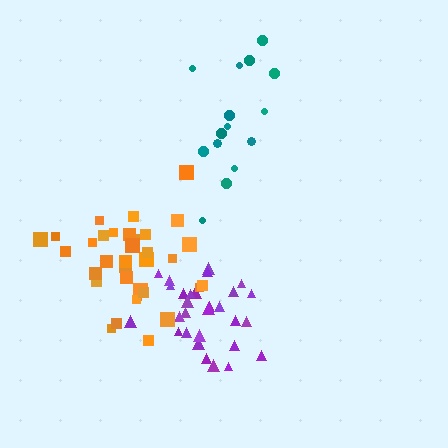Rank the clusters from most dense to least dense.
purple, orange, teal.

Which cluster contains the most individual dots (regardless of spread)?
Orange (34).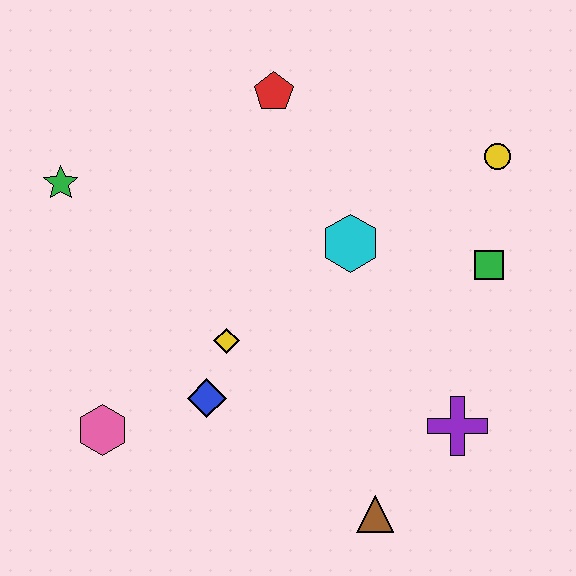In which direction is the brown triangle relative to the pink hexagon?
The brown triangle is to the right of the pink hexagon.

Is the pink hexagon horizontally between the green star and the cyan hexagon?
Yes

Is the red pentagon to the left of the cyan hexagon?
Yes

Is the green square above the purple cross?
Yes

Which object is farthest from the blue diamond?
The yellow circle is farthest from the blue diamond.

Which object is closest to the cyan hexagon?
The green square is closest to the cyan hexagon.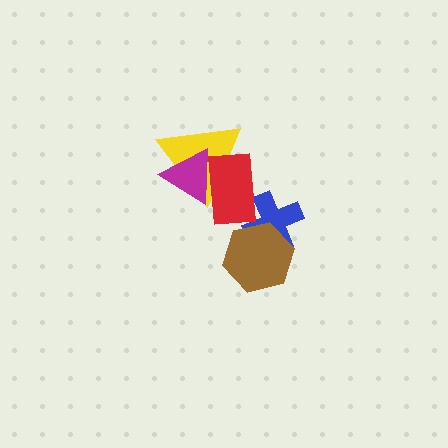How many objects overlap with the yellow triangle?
2 objects overlap with the yellow triangle.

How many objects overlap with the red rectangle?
3 objects overlap with the red rectangle.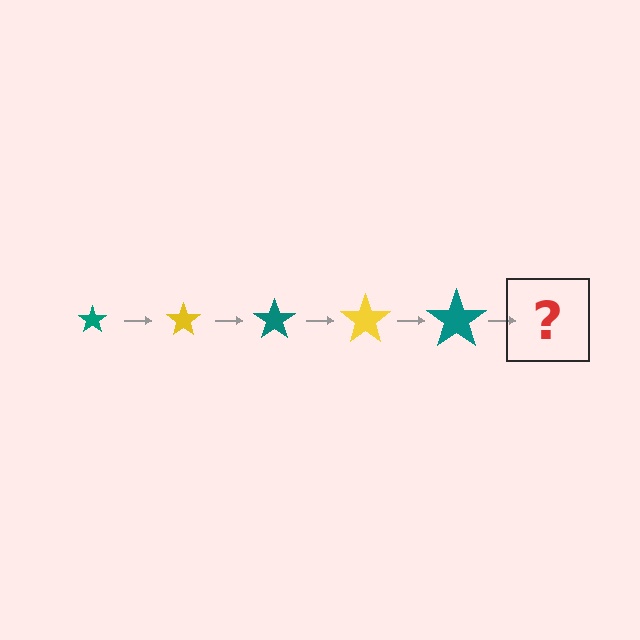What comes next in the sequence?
The next element should be a yellow star, larger than the previous one.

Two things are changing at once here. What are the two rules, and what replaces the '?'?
The two rules are that the star grows larger each step and the color cycles through teal and yellow. The '?' should be a yellow star, larger than the previous one.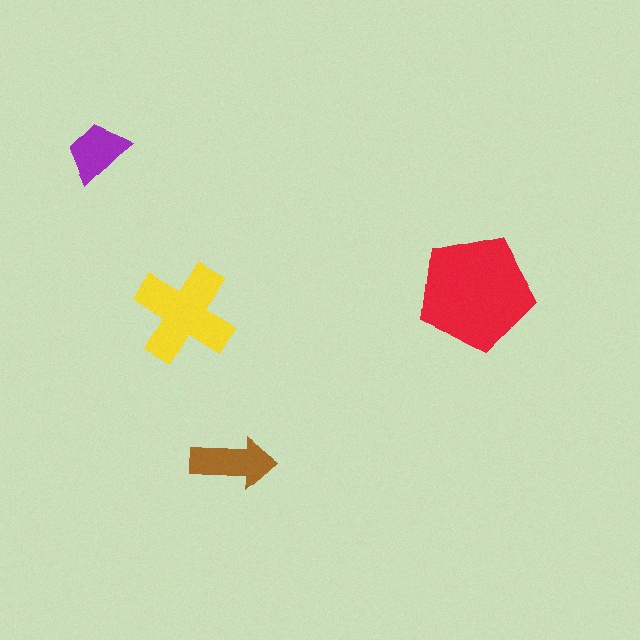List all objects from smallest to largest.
The purple trapezoid, the brown arrow, the yellow cross, the red pentagon.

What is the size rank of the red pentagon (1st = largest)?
1st.